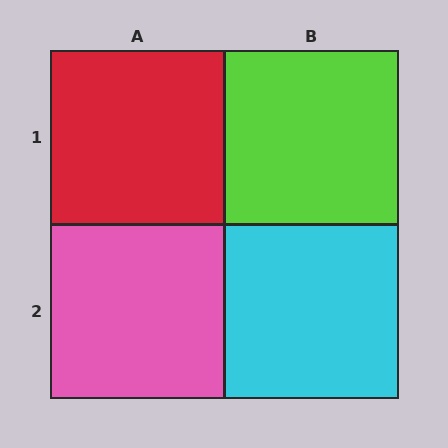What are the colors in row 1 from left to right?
Red, lime.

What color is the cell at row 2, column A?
Pink.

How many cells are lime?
1 cell is lime.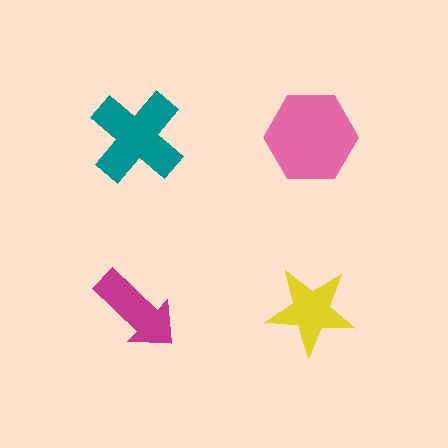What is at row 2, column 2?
A yellow star.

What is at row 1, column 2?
A pink hexagon.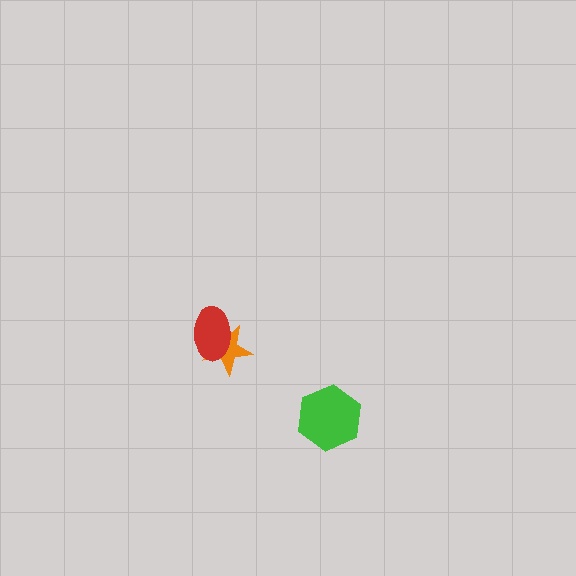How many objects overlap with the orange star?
1 object overlaps with the orange star.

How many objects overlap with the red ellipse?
1 object overlaps with the red ellipse.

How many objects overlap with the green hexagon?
0 objects overlap with the green hexagon.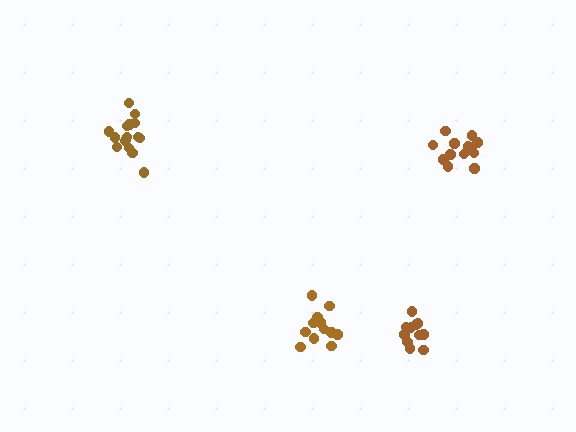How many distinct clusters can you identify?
There are 4 distinct clusters.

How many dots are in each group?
Group 1: 13 dots, Group 2: 16 dots, Group 3: 14 dots, Group 4: 11 dots (54 total).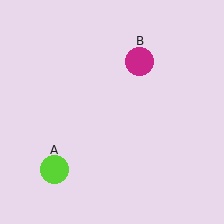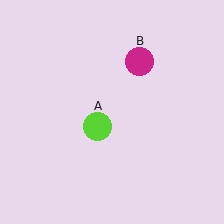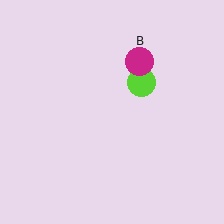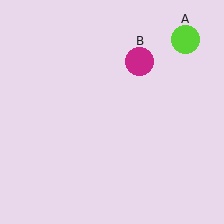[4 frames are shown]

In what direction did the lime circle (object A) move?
The lime circle (object A) moved up and to the right.